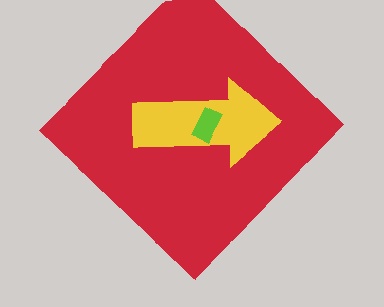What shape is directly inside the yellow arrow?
The lime rectangle.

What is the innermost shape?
The lime rectangle.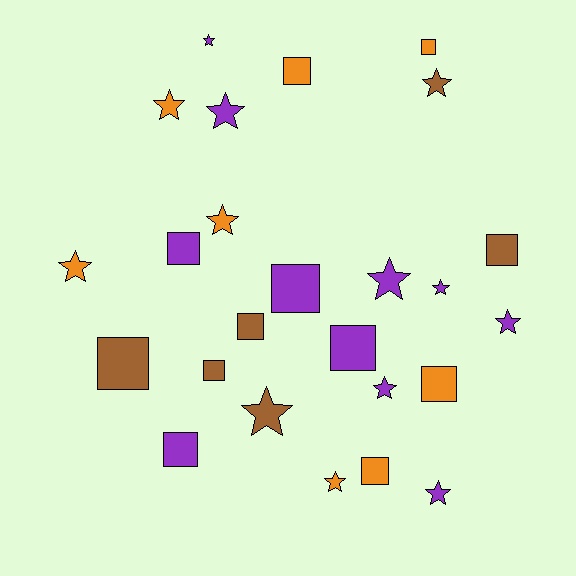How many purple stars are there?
There are 7 purple stars.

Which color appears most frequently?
Purple, with 11 objects.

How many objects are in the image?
There are 25 objects.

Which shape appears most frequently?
Star, with 13 objects.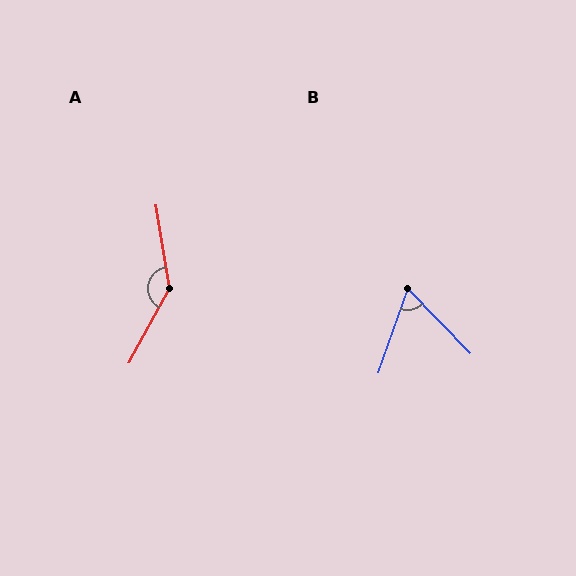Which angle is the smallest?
B, at approximately 63 degrees.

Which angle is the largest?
A, at approximately 142 degrees.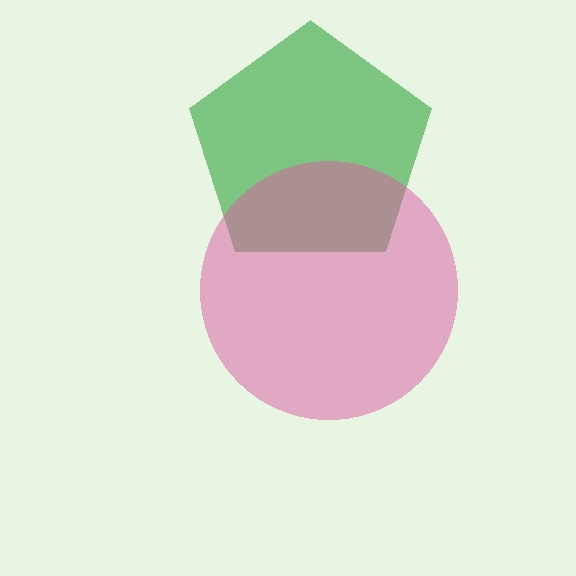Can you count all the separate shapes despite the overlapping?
Yes, there are 2 separate shapes.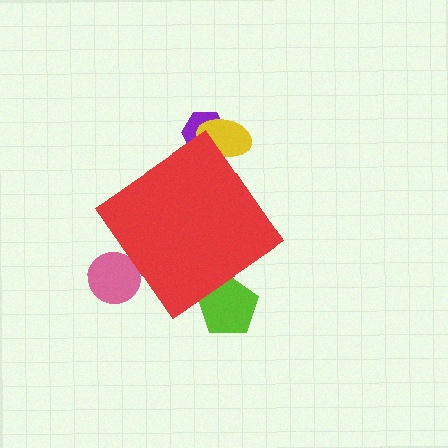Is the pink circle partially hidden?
Yes, the pink circle is partially hidden behind the red diamond.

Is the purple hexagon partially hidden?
Yes, the purple hexagon is partially hidden behind the red diamond.